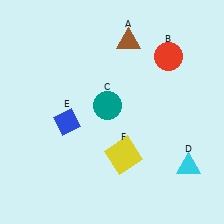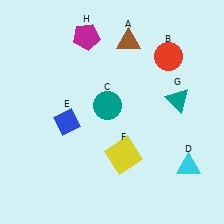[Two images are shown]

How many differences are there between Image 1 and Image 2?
There are 2 differences between the two images.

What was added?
A teal triangle (G), a magenta pentagon (H) were added in Image 2.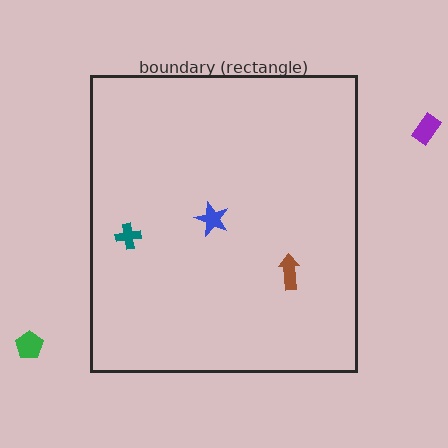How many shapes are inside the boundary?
3 inside, 2 outside.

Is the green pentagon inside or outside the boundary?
Outside.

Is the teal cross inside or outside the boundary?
Inside.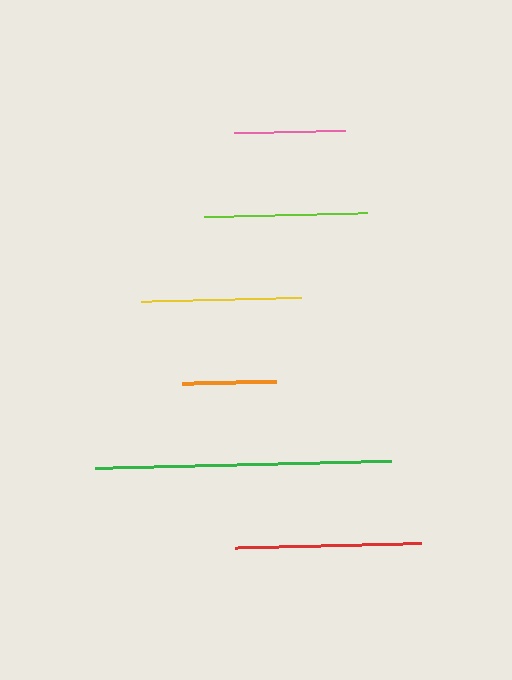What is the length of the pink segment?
The pink segment is approximately 111 pixels long.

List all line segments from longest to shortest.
From longest to shortest: green, red, lime, yellow, pink, orange.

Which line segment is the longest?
The green line is the longest at approximately 296 pixels.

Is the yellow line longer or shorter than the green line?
The green line is longer than the yellow line.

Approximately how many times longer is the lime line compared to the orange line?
The lime line is approximately 1.7 times the length of the orange line.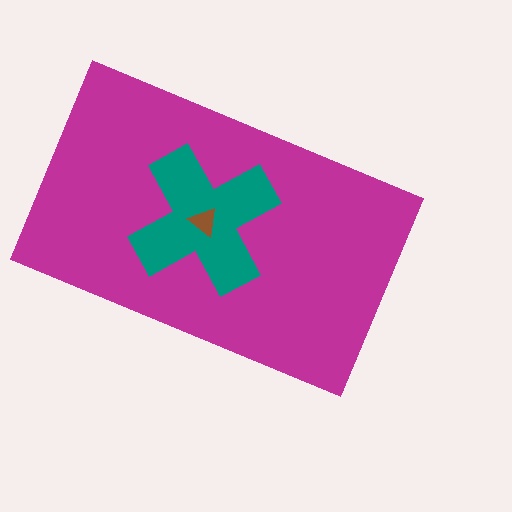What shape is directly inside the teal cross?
The brown triangle.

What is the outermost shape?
The magenta rectangle.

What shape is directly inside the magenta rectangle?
The teal cross.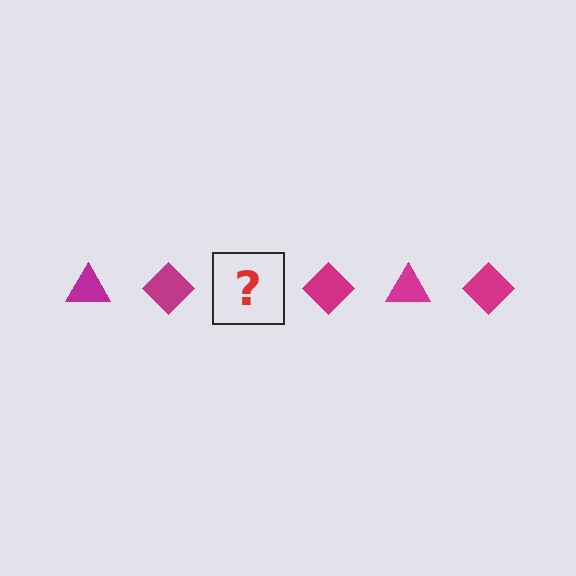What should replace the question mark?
The question mark should be replaced with a magenta triangle.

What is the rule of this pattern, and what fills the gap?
The rule is that the pattern cycles through triangle, diamond shapes in magenta. The gap should be filled with a magenta triangle.